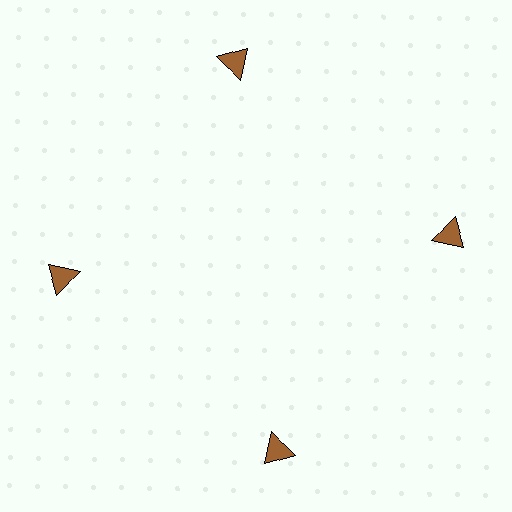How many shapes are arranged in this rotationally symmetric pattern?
There are 4 shapes, arranged in 4 groups of 1.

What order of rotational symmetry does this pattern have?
This pattern has 4-fold rotational symmetry.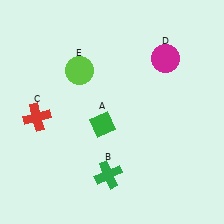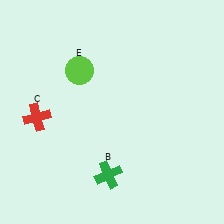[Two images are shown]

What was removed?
The green diamond (A), the magenta circle (D) were removed in Image 2.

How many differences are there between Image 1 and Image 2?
There are 2 differences between the two images.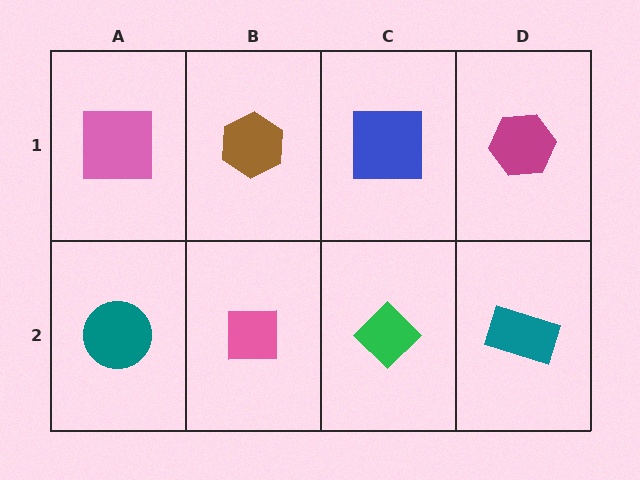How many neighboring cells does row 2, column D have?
2.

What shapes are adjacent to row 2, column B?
A brown hexagon (row 1, column B), a teal circle (row 2, column A), a green diamond (row 2, column C).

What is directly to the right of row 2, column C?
A teal rectangle.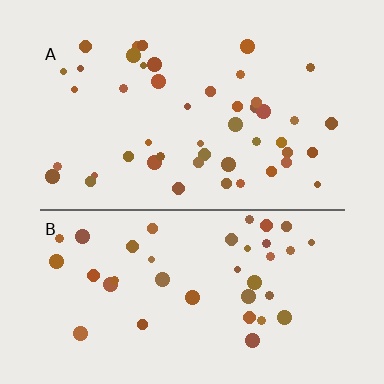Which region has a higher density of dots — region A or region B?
A (the top).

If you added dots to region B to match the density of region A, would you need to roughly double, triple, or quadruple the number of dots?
Approximately double.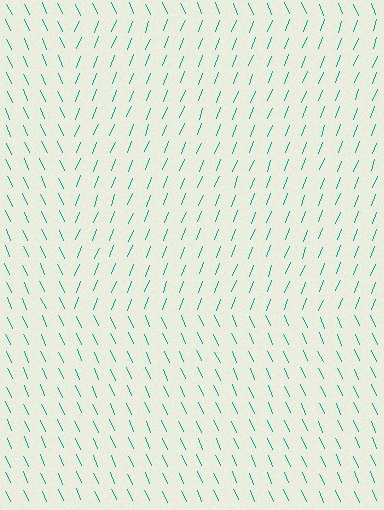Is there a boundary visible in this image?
Yes, there is a texture boundary formed by a change in line orientation.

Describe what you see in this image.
The image is filled with small teal line segments. A rectangle region in the image has lines oriented differently from the surrounding lines, creating a visible texture boundary.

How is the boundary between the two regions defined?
The boundary is defined purely by a change in line orientation (approximately 45 degrees difference). All lines are the same color and thickness.